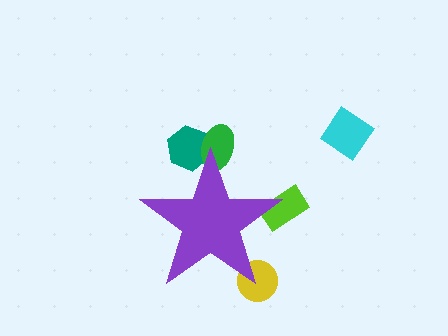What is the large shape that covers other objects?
A purple star.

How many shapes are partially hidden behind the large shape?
4 shapes are partially hidden.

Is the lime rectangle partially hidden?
Yes, the lime rectangle is partially hidden behind the purple star.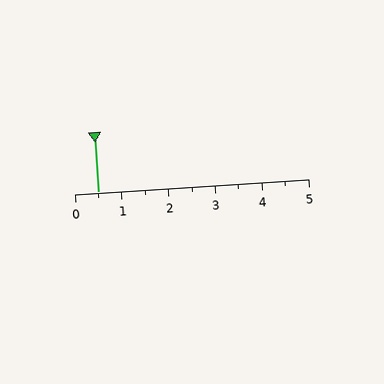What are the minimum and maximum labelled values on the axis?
The axis runs from 0 to 5.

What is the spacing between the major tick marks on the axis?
The major ticks are spaced 1 apart.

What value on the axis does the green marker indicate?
The marker indicates approximately 0.5.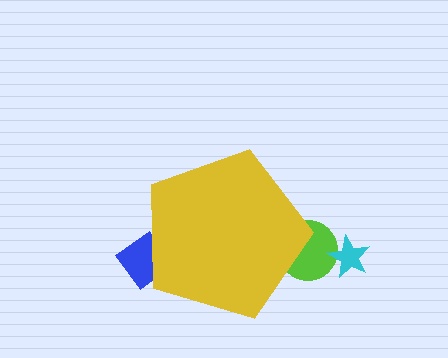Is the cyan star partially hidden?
No, the cyan star is fully visible.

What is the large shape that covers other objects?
A yellow pentagon.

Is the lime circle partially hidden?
Yes, the lime circle is partially hidden behind the yellow pentagon.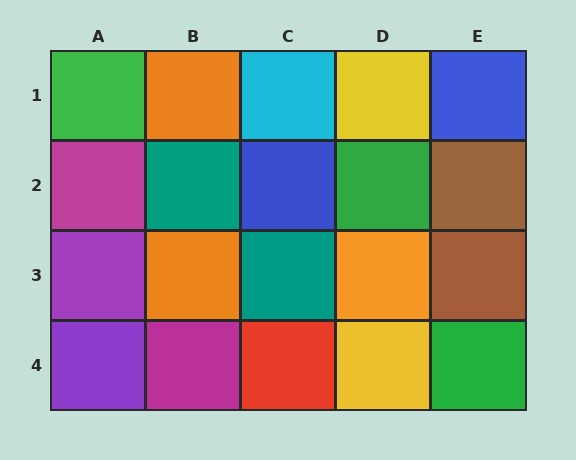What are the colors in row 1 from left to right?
Green, orange, cyan, yellow, blue.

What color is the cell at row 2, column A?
Magenta.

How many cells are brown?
2 cells are brown.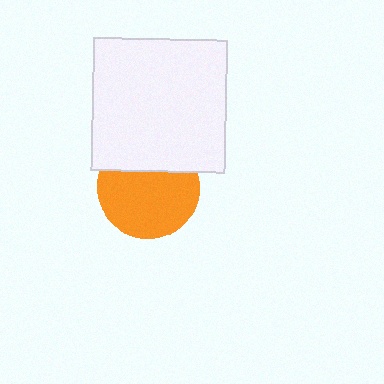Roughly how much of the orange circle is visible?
Most of it is visible (roughly 68%).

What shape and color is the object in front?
The object in front is a white square.